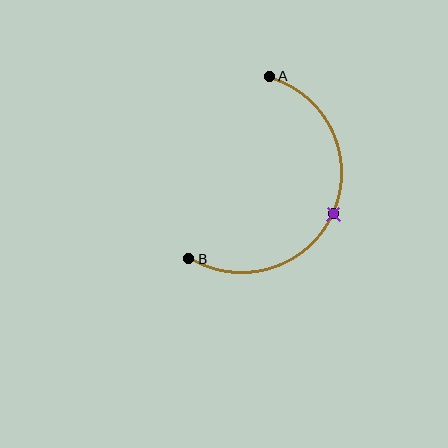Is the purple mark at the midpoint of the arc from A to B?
Yes. The purple mark lies on the arc at equal arc-length from both A and B — it is the arc midpoint.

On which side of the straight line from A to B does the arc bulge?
The arc bulges to the right of the straight line connecting A and B.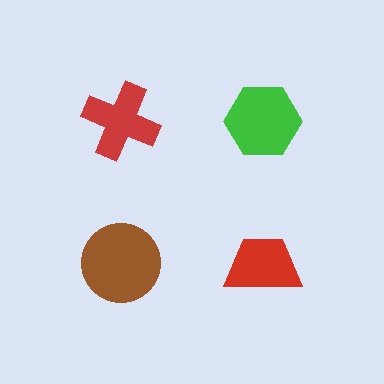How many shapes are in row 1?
2 shapes.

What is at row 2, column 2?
A red trapezoid.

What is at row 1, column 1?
A red cross.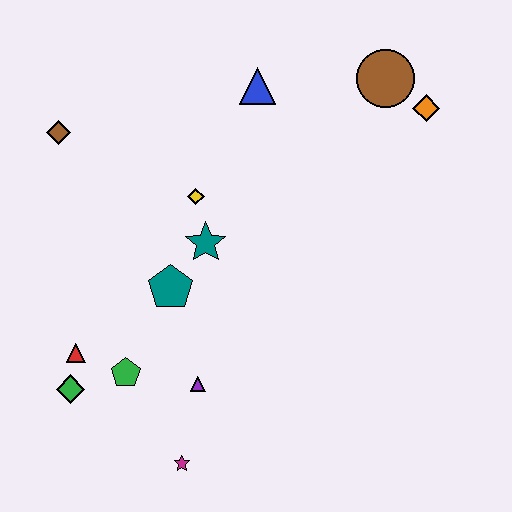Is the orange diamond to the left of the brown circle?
No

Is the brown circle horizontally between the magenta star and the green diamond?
No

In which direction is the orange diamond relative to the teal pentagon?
The orange diamond is to the right of the teal pentagon.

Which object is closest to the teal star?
The yellow diamond is closest to the teal star.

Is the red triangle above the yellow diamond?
No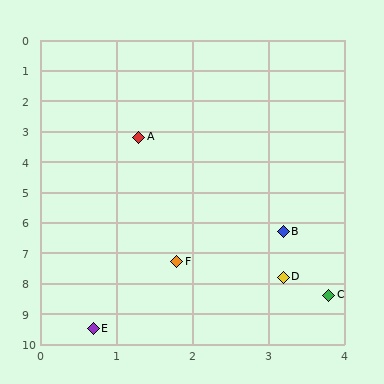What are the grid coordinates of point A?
Point A is at approximately (1.3, 3.2).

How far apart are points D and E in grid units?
Points D and E are about 3.0 grid units apart.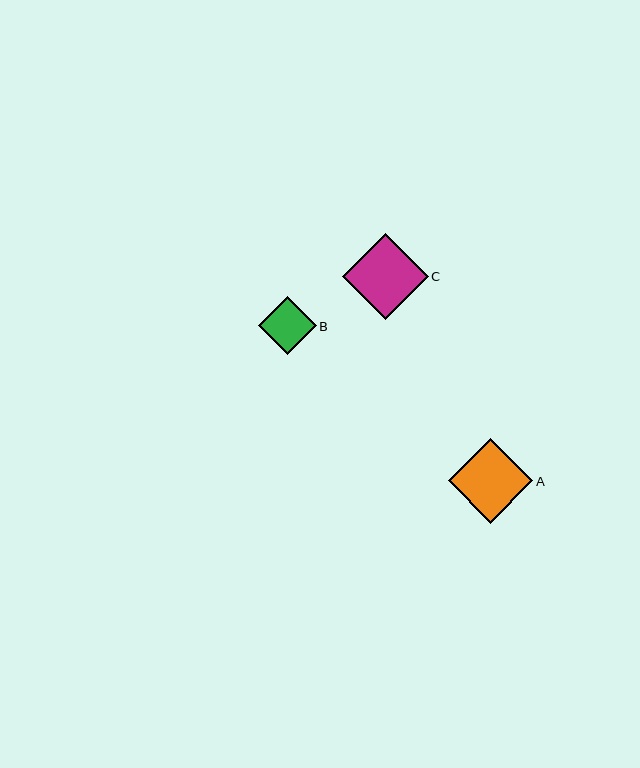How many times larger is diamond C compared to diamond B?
Diamond C is approximately 1.5 times the size of diamond B.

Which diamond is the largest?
Diamond C is the largest with a size of approximately 86 pixels.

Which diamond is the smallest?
Diamond B is the smallest with a size of approximately 58 pixels.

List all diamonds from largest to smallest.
From largest to smallest: C, A, B.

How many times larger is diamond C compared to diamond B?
Diamond C is approximately 1.5 times the size of diamond B.